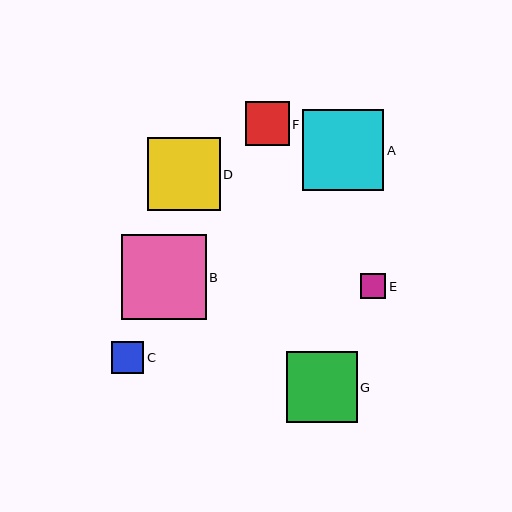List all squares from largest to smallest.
From largest to smallest: B, A, D, G, F, C, E.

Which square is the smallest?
Square E is the smallest with a size of approximately 25 pixels.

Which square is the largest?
Square B is the largest with a size of approximately 85 pixels.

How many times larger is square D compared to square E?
Square D is approximately 2.9 times the size of square E.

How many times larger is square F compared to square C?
Square F is approximately 1.4 times the size of square C.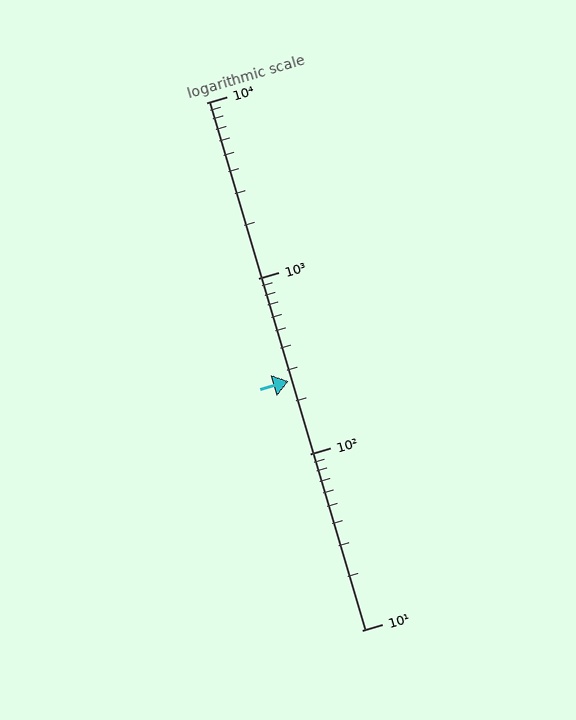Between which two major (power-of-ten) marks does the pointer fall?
The pointer is between 100 and 1000.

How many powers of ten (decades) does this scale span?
The scale spans 3 decades, from 10 to 10000.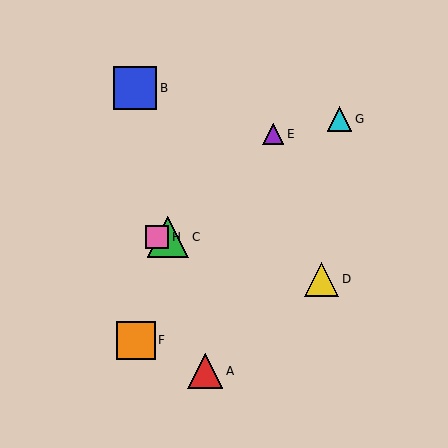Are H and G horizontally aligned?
No, H is at y≈237 and G is at y≈119.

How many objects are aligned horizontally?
2 objects (C, H) are aligned horizontally.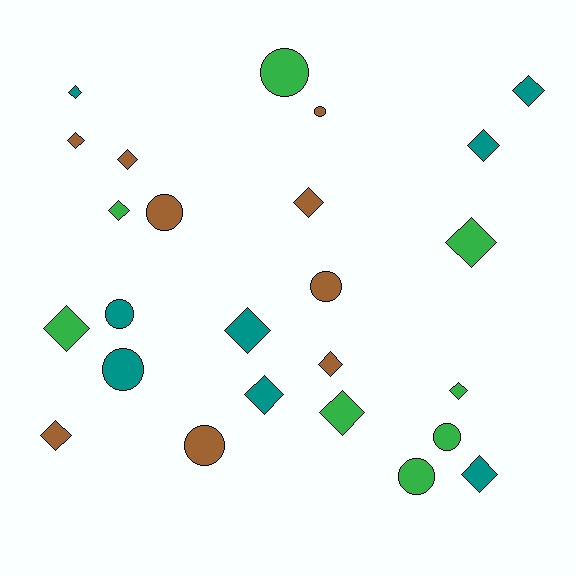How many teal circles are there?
There are 2 teal circles.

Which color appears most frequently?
Brown, with 9 objects.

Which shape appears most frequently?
Diamond, with 16 objects.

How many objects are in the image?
There are 25 objects.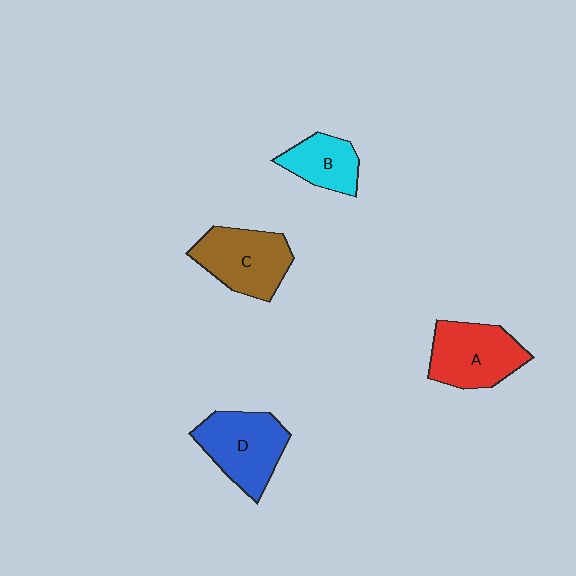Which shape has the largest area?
Shape D (blue).